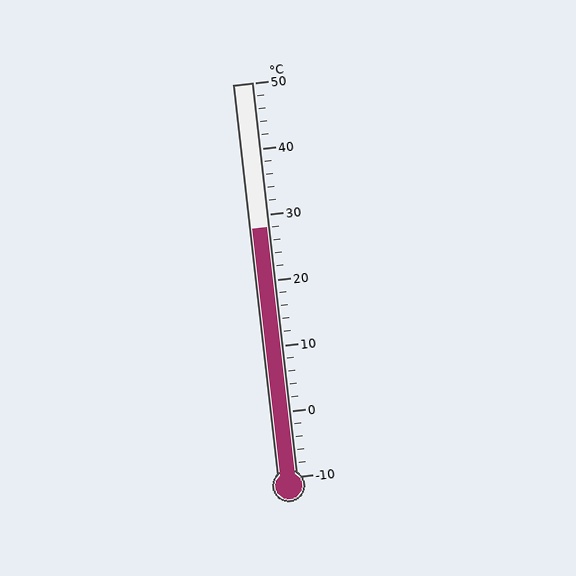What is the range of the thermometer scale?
The thermometer scale ranges from -10°C to 50°C.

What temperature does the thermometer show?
The thermometer shows approximately 28°C.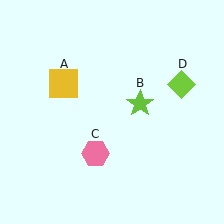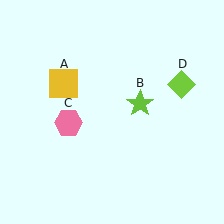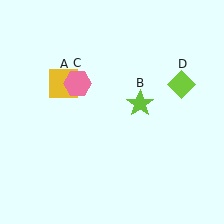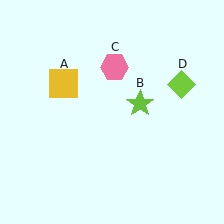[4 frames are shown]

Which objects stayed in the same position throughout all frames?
Yellow square (object A) and lime star (object B) and lime diamond (object D) remained stationary.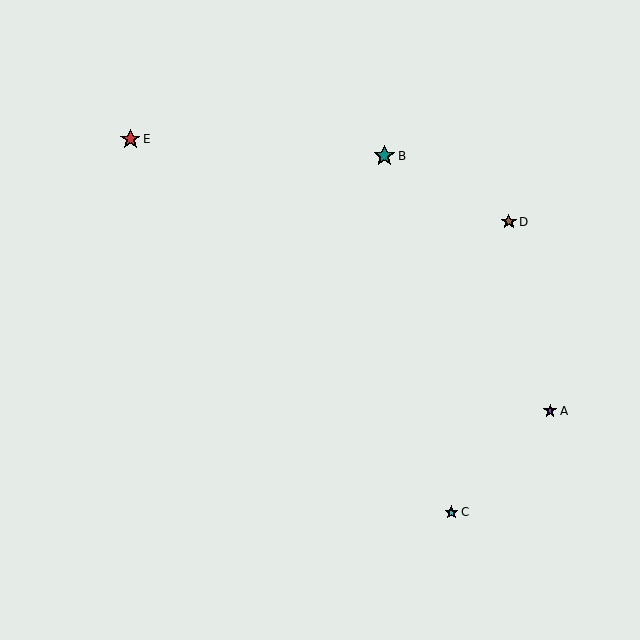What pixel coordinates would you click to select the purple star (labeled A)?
Click at (550, 411) to select the purple star A.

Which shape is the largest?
The teal star (labeled B) is the largest.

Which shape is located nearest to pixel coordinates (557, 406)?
The purple star (labeled A) at (550, 411) is nearest to that location.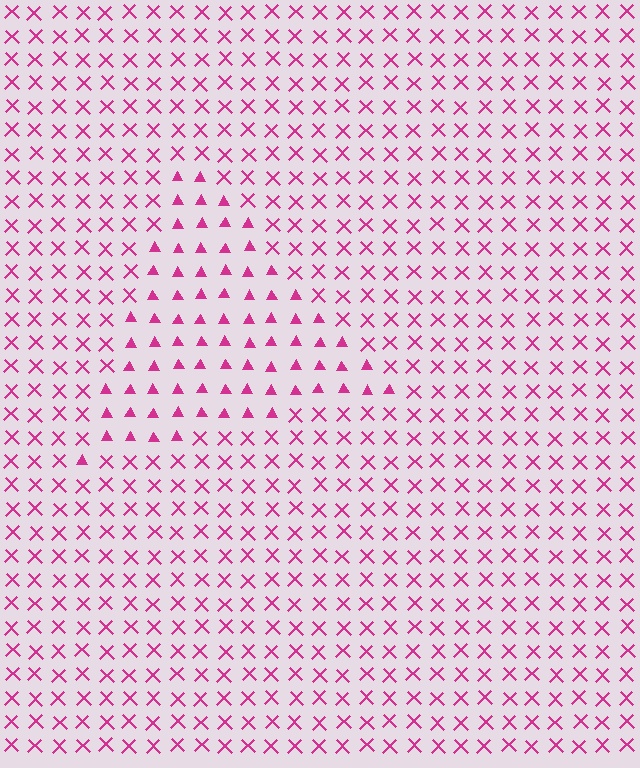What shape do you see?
I see a triangle.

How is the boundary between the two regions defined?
The boundary is defined by a change in element shape: triangles inside vs. X marks outside. All elements share the same color and spacing.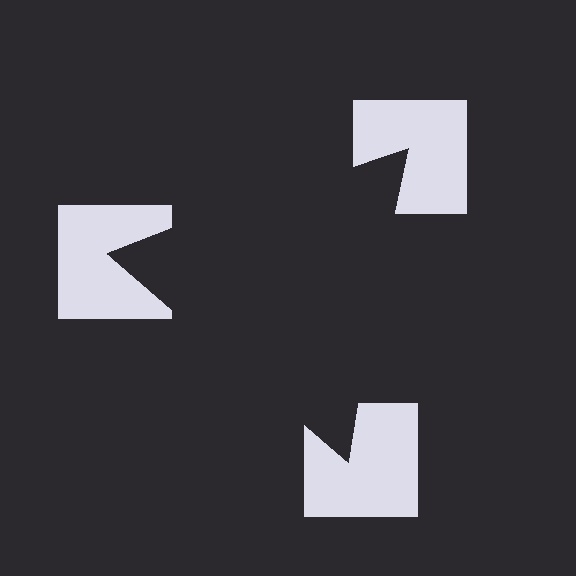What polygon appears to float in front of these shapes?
An illusory triangle — its edges are inferred from the aligned wedge cuts in the notched squares, not physically drawn.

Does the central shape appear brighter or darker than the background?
It typically appears slightly darker than the background, even though no actual brightness change is drawn.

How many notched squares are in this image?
There are 3 — one at each vertex of the illusory triangle.